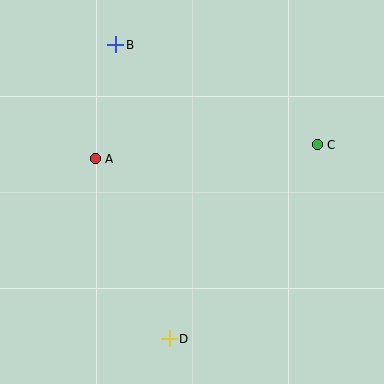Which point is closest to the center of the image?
Point A at (95, 159) is closest to the center.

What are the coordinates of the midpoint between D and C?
The midpoint between D and C is at (243, 242).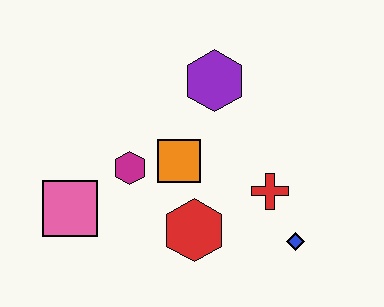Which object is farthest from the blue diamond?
The pink square is farthest from the blue diamond.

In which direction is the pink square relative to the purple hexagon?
The pink square is to the left of the purple hexagon.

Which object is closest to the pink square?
The magenta hexagon is closest to the pink square.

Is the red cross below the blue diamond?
No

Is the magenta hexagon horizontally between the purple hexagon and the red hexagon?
No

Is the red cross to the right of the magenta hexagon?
Yes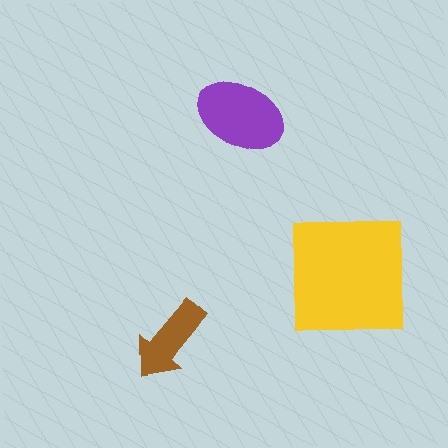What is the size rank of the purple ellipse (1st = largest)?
2nd.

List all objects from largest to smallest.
The yellow square, the purple ellipse, the brown arrow.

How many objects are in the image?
There are 3 objects in the image.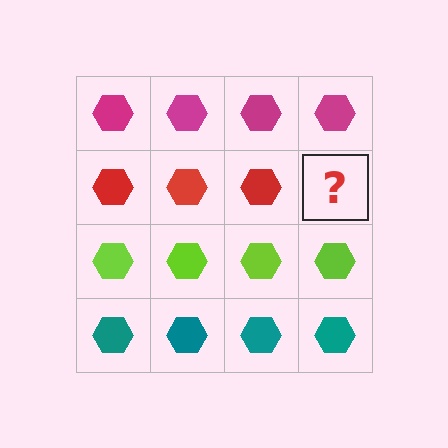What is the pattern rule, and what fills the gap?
The rule is that each row has a consistent color. The gap should be filled with a red hexagon.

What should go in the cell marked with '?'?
The missing cell should contain a red hexagon.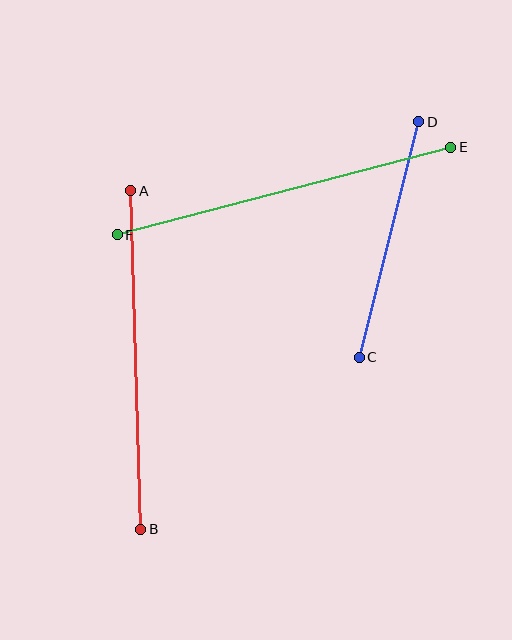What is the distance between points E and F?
The distance is approximately 345 pixels.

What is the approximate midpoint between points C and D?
The midpoint is at approximately (389, 239) pixels.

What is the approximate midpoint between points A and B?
The midpoint is at approximately (136, 360) pixels.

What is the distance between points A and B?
The distance is approximately 339 pixels.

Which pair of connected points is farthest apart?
Points E and F are farthest apart.